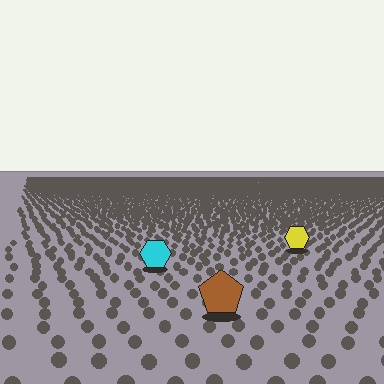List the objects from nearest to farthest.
From nearest to farthest: the brown pentagon, the cyan hexagon, the yellow hexagon.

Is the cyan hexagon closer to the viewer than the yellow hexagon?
Yes. The cyan hexagon is closer — you can tell from the texture gradient: the ground texture is coarser near it.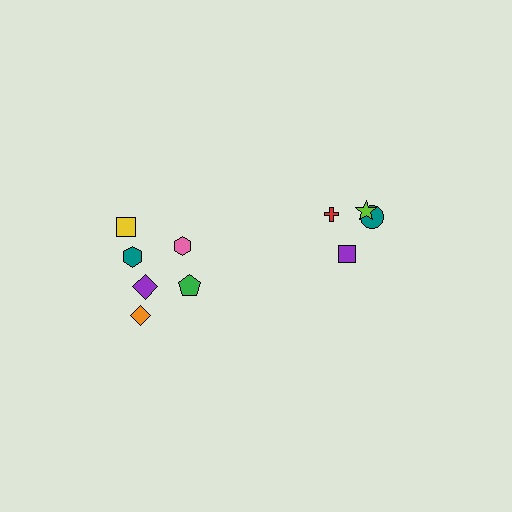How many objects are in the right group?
There are 4 objects.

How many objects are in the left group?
There are 6 objects.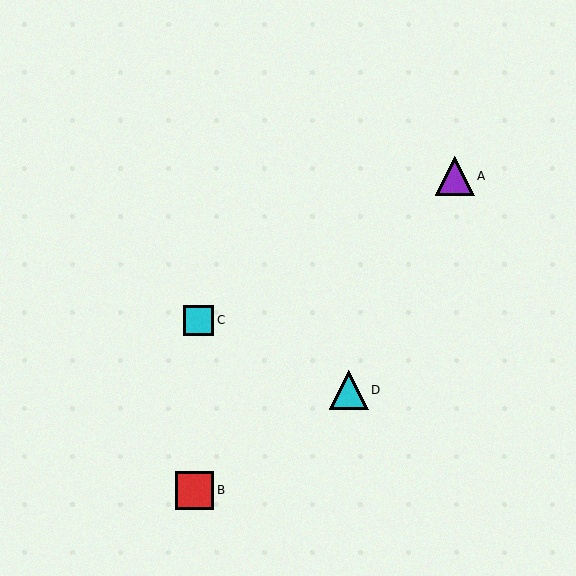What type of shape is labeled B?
Shape B is a red square.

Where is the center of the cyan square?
The center of the cyan square is at (198, 320).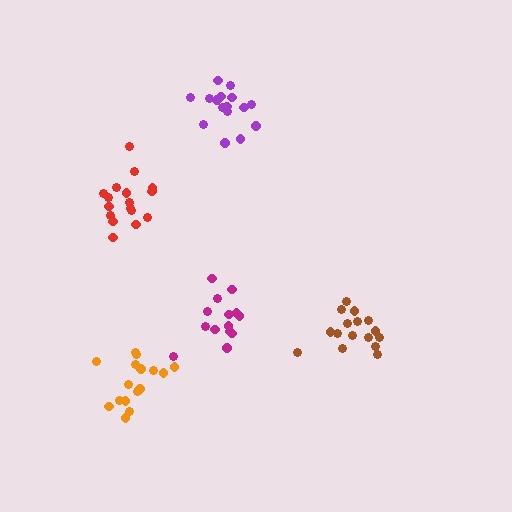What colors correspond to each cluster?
The clusters are colored: purple, red, brown, magenta, orange.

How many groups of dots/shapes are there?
There are 5 groups.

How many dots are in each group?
Group 1: 16 dots, Group 2: 17 dots, Group 3: 16 dots, Group 4: 14 dots, Group 5: 17 dots (80 total).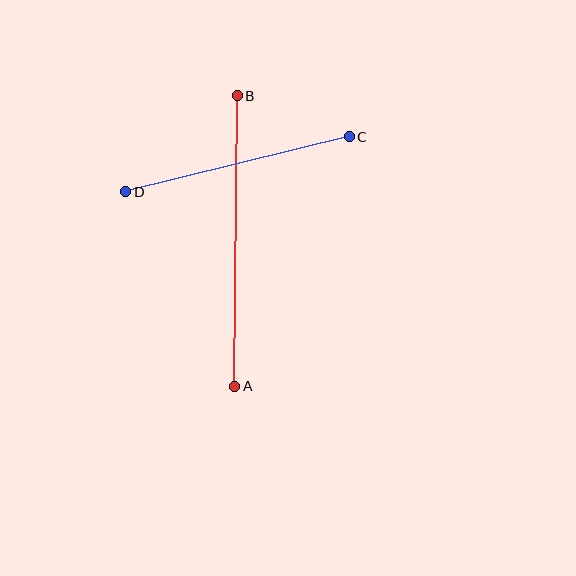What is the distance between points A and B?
The distance is approximately 290 pixels.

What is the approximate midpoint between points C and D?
The midpoint is at approximately (237, 164) pixels.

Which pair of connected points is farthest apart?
Points A and B are farthest apart.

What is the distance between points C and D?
The distance is approximately 230 pixels.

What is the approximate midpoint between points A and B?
The midpoint is at approximately (236, 241) pixels.